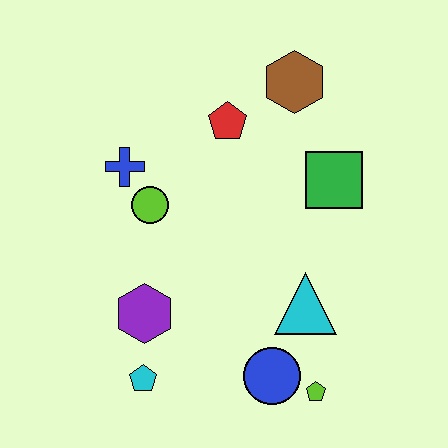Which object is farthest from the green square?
The cyan pentagon is farthest from the green square.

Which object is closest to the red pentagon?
The brown hexagon is closest to the red pentagon.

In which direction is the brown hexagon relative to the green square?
The brown hexagon is above the green square.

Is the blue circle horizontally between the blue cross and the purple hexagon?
No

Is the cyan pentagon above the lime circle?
No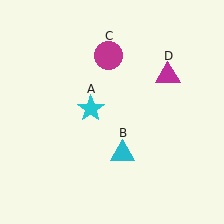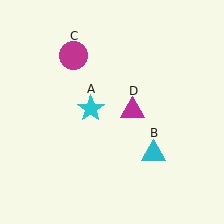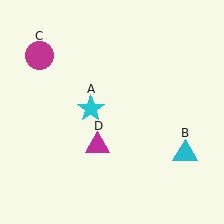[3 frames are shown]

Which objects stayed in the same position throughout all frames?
Cyan star (object A) remained stationary.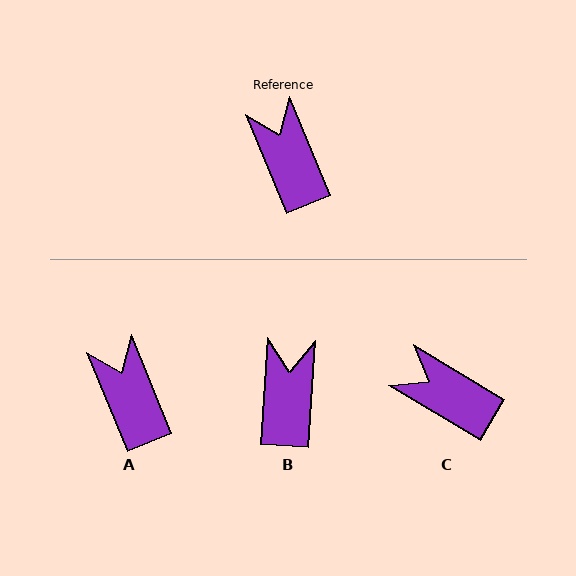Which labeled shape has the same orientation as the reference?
A.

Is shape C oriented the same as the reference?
No, it is off by about 37 degrees.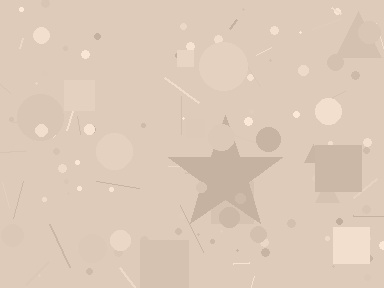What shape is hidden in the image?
A star is hidden in the image.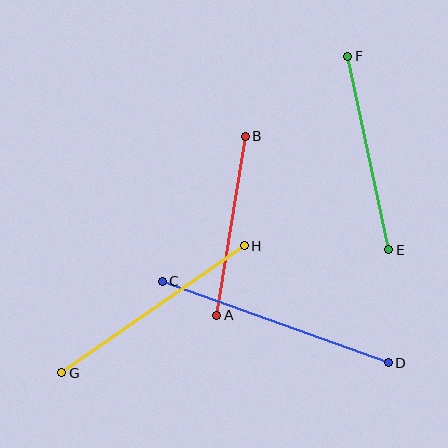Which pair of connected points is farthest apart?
Points C and D are farthest apart.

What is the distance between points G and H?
The distance is approximately 222 pixels.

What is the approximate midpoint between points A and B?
The midpoint is at approximately (231, 226) pixels.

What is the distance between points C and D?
The distance is approximately 241 pixels.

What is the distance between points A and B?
The distance is approximately 181 pixels.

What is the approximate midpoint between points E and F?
The midpoint is at approximately (368, 153) pixels.